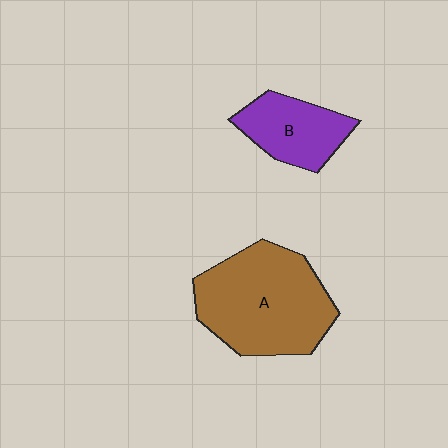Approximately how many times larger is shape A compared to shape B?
Approximately 2.0 times.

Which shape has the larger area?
Shape A (brown).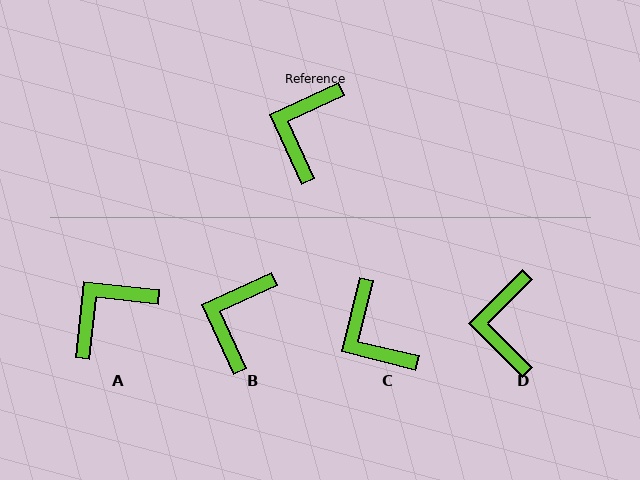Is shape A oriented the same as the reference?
No, it is off by about 31 degrees.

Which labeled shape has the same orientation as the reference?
B.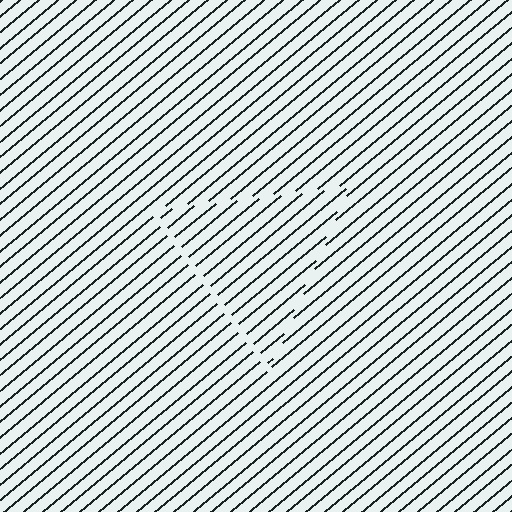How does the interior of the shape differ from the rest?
The interior of the shape contains the same grating, shifted by half a period — the contour is defined by the phase discontinuity where line-ends from the inner and outer gratings abut.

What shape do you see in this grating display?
An illusory triangle. The interior of the shape contains the same grating, shifted by half a period — the contour is defined by the phase discontinuity where line-ends from the inner and outer gratings abut.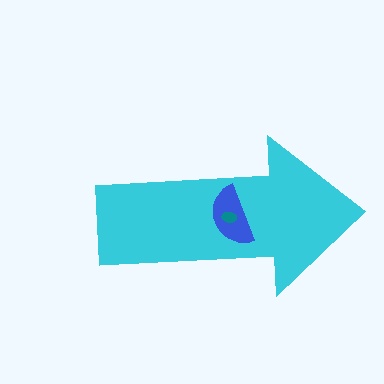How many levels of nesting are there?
3.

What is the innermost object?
The teal ellipse.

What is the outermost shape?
The cyan arrow.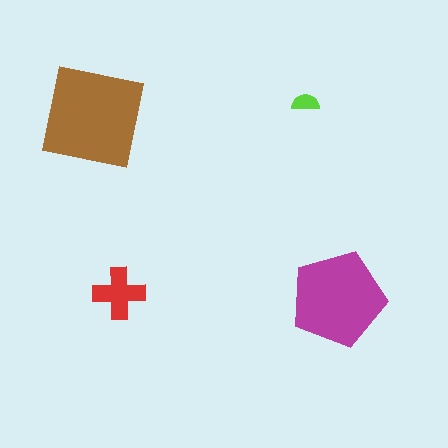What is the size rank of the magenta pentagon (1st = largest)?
2nd.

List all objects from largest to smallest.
The brown square, the magenta pentagon, the red cross, the lime semicircle.